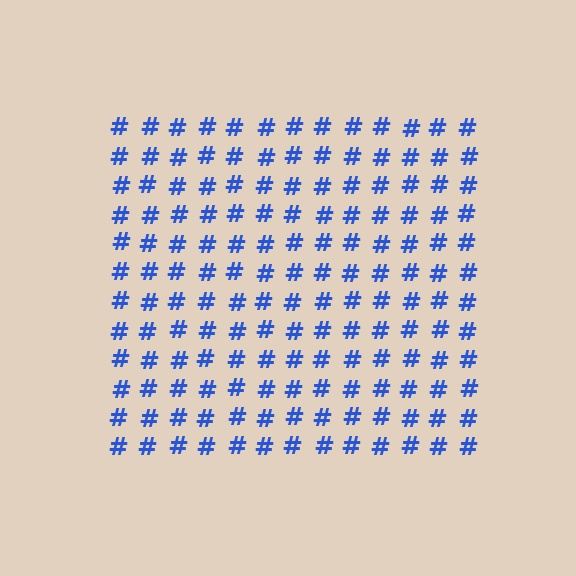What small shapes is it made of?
It is made of small hash symbols.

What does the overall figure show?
The overall figure shows a square.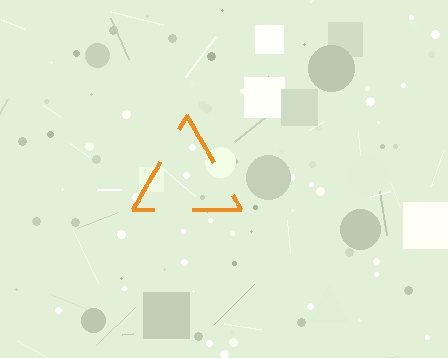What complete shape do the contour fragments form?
The contour fragments form a triangle.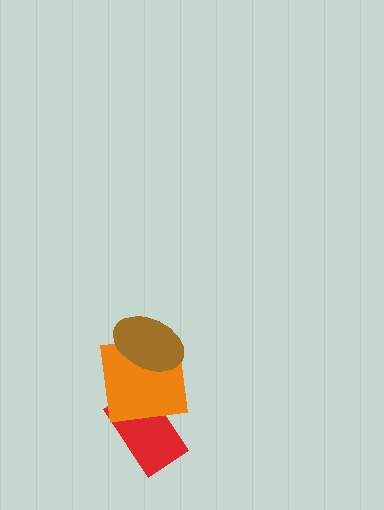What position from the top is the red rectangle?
The red rectangle is 3rd from the top.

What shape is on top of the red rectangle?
The orange square is on top of the red rectangle.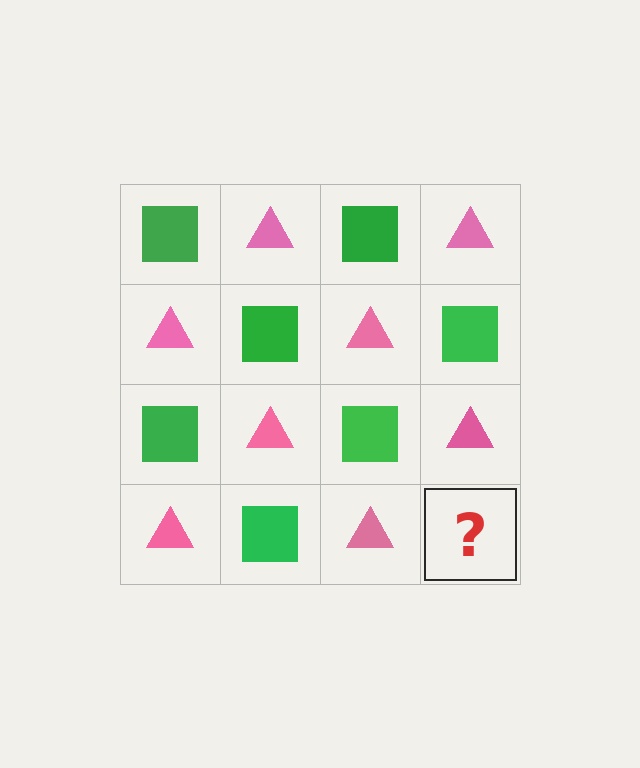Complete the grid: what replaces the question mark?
The question mark should be replaced with a green square.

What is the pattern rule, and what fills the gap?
The rule is that it alternates green square and pink triangle in a checkerboard pattern. The gap should be filled with a green square.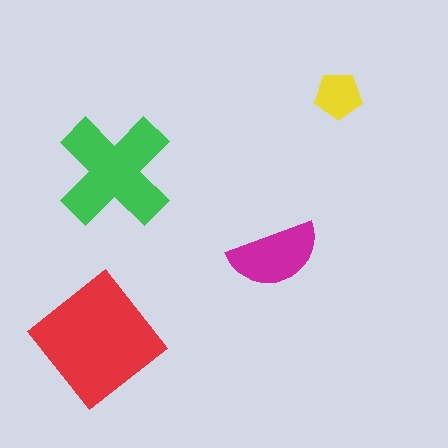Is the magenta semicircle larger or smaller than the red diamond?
Smaller.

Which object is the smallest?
The yellow pentagon.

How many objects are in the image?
There are 4 objects in the image.